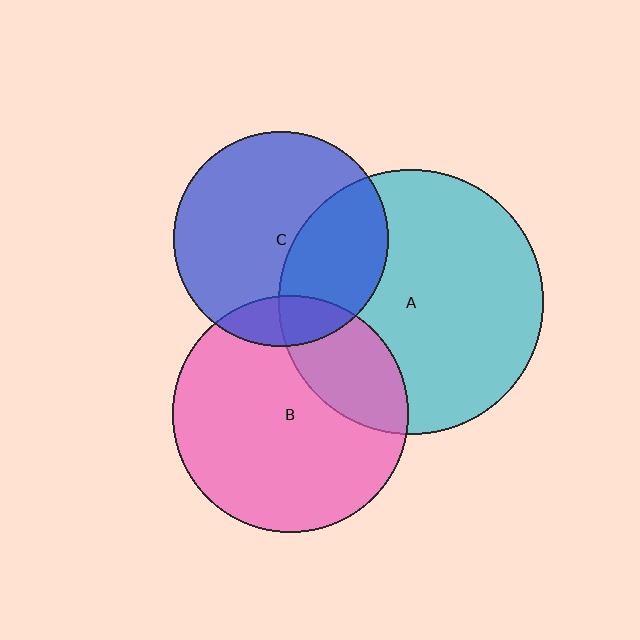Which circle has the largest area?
Circle A (cyan).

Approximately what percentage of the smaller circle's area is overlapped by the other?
Approximately 25%.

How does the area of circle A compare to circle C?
Approximately 1.5 times.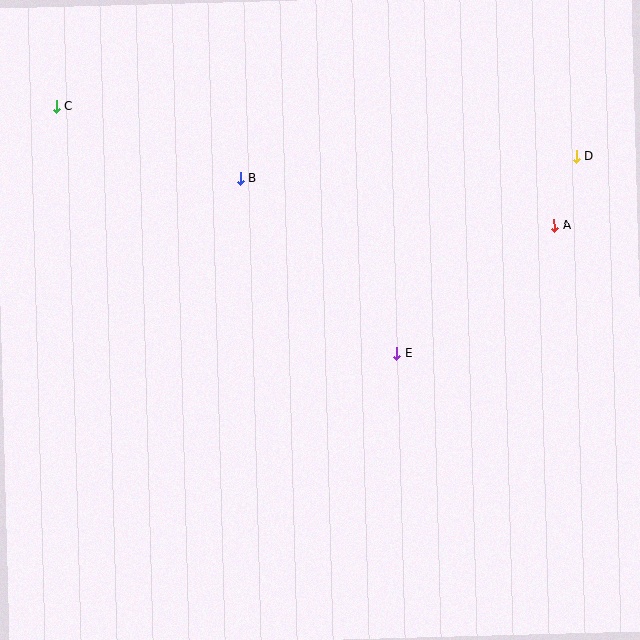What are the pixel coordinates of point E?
Point E is at (397, 353).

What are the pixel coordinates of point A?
Point A is at (554, 225).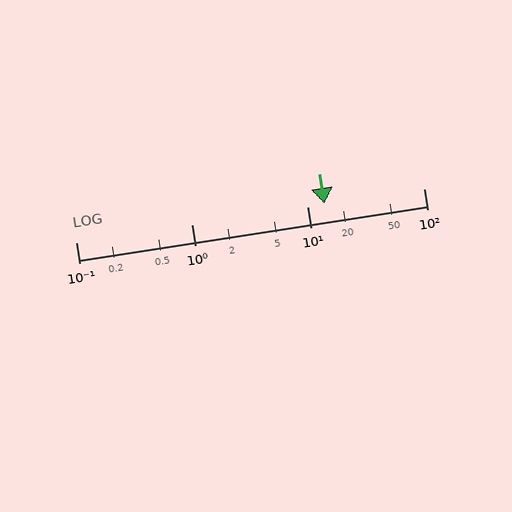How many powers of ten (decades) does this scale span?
The scale spans 3 decades, from 0.1 to 100.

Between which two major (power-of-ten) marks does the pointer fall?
The pointer is between 10 and 100.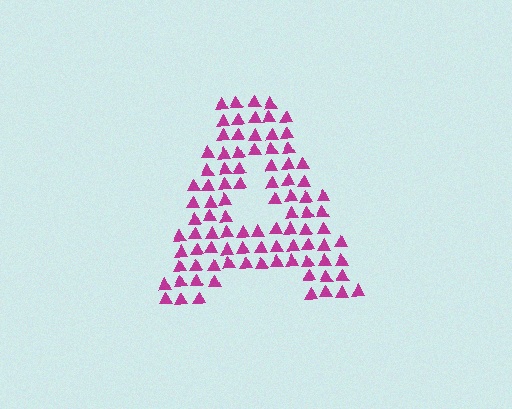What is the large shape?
The large shape is the letter A.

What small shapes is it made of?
It is made of small triangles.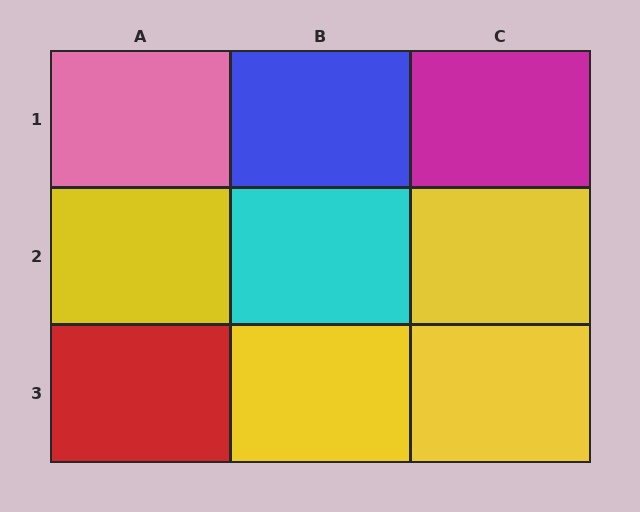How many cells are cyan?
1 cell is cyan.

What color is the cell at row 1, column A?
Pink.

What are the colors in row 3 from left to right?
Red, yellow, yellow.